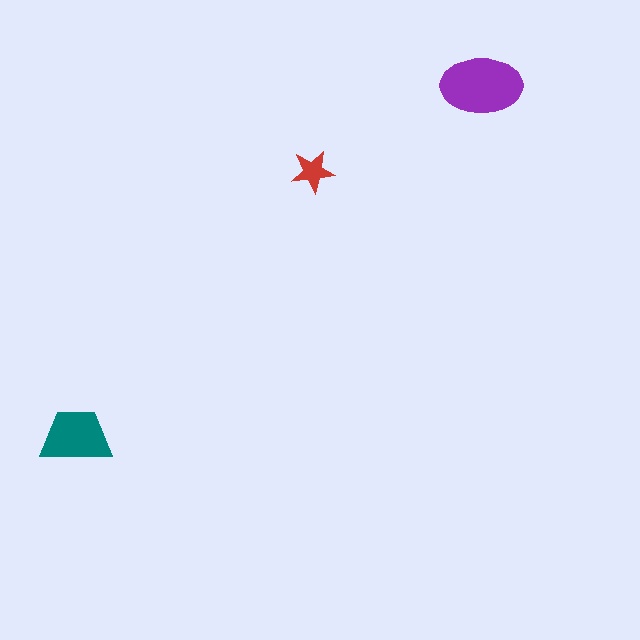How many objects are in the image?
There are 3 objects in the image.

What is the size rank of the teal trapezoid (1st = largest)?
2nd.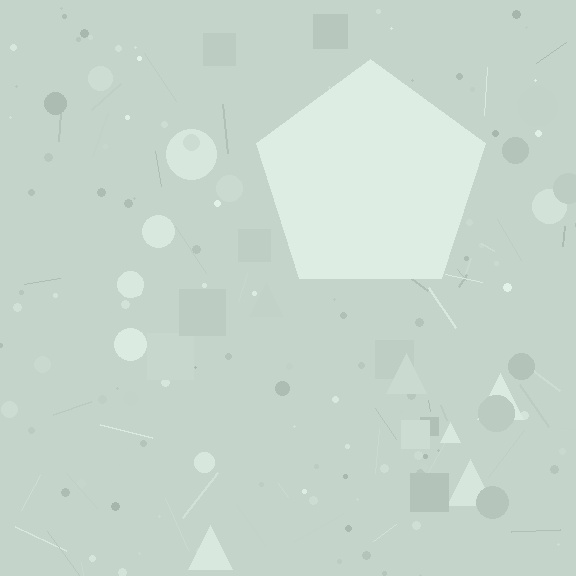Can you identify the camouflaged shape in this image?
The camouflaged shape is a pentagon.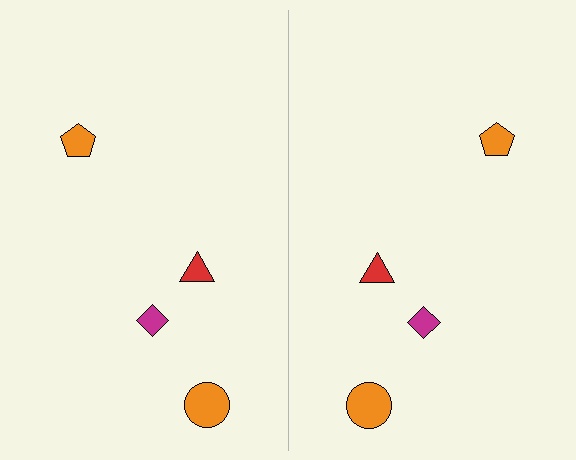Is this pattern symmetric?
Yes, this pattern has bilateral (reflection) symmetry.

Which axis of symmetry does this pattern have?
The pattern has a vertical axis of symmetry running through the center of the image.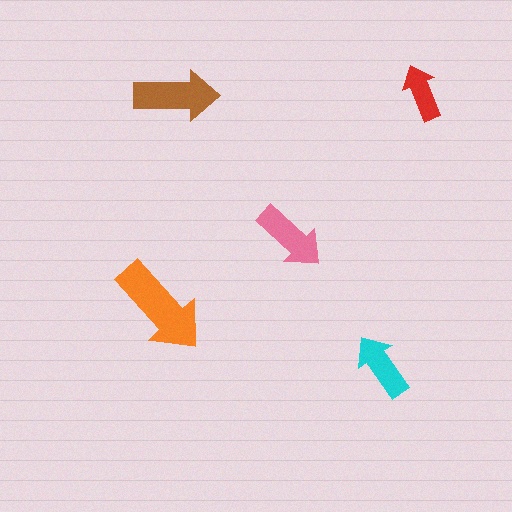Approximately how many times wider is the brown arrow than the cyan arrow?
About 1.5 times wider.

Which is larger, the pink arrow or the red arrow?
The pink one.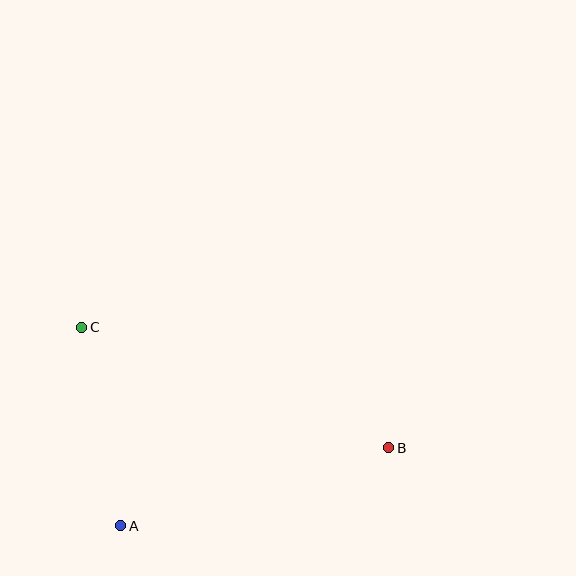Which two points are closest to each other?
Points A and C are closest to each other.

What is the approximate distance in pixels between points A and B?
The distance between A and B is approximately 279 pixels.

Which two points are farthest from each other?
Points B and C are farthest from each other.